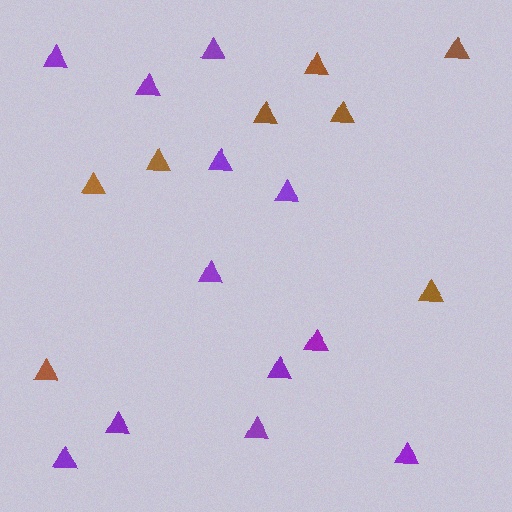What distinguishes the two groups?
There are 2 groups: one group of purple triangles (12) and one group of brown triangles (8).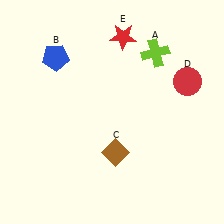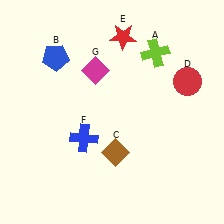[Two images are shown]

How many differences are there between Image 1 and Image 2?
There are 2 differences between the two images.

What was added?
A blue cross (F), a magenta diamond (G) were added in Image 2.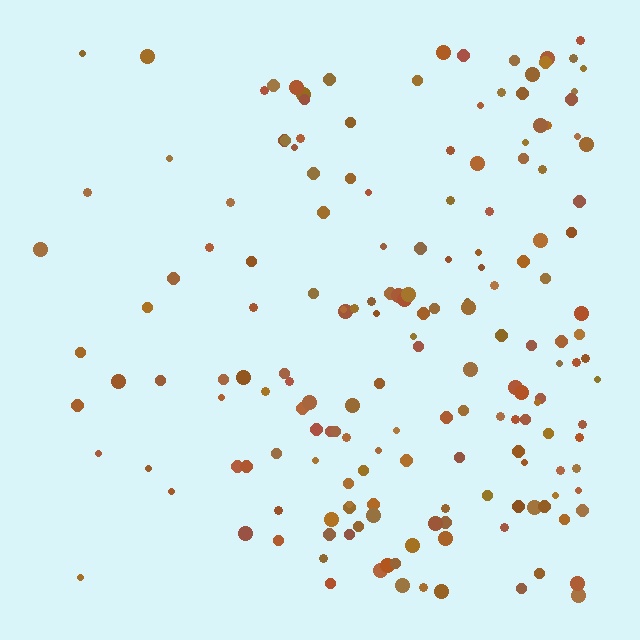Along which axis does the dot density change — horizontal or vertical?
Horizontal.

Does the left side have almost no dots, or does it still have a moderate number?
Still a moderate number, just noticeably fewer than the right.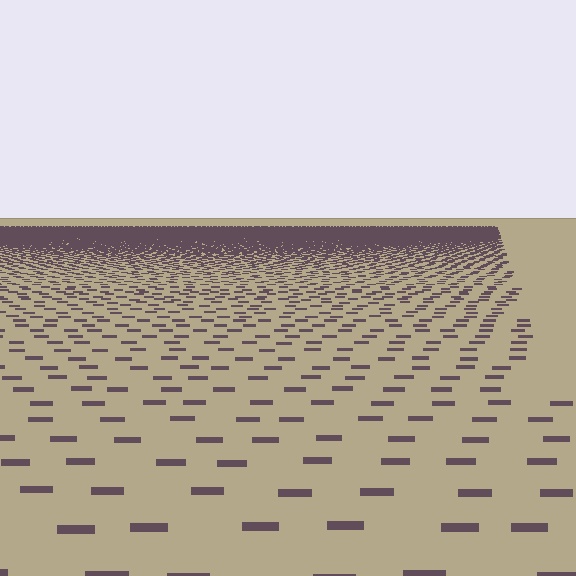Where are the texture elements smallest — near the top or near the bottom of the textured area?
Near the top.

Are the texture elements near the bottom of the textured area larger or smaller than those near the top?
Larger. Near the bottom, elements are closer to the viewer and appear at a bigger on-screen size.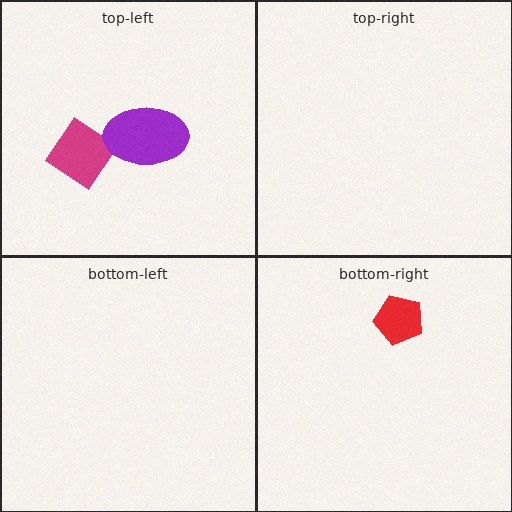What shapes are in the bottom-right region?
The red pentagon.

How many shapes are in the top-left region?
2.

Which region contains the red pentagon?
The bottom-right region.